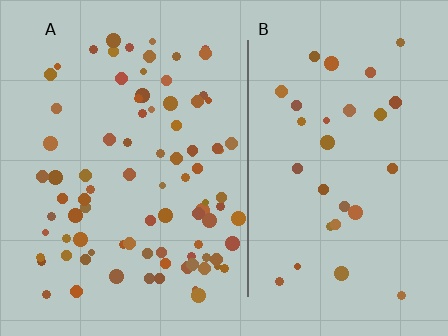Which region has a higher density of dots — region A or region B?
A (the left).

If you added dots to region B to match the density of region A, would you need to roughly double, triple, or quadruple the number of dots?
Approximately triple.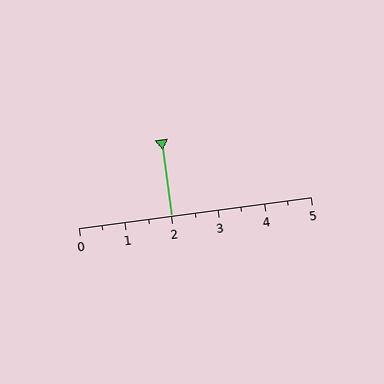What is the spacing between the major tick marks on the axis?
The major ticks are spaced 1 apart.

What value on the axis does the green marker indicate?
The marker indicates approximately 2.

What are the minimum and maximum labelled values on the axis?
The axis runs from 0 to 5.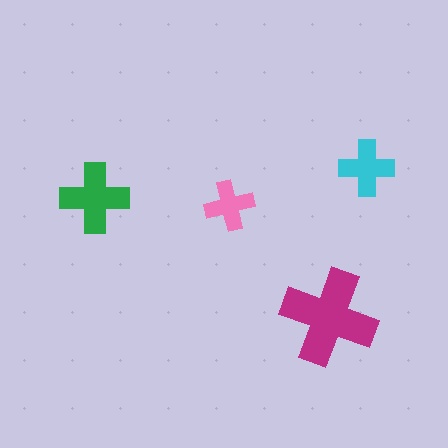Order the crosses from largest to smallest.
the magenta one, the green one, the cyan one, the pink one.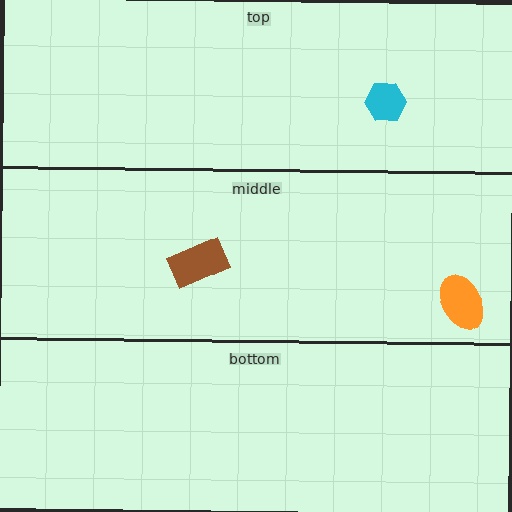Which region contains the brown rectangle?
The middle region.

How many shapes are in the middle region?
2.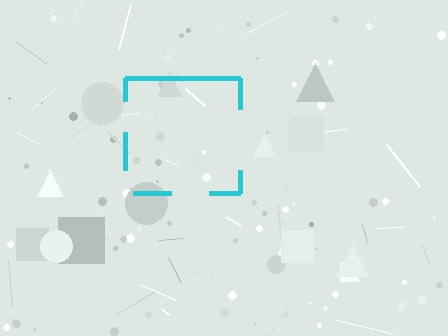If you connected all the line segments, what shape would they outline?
They would outline a square.